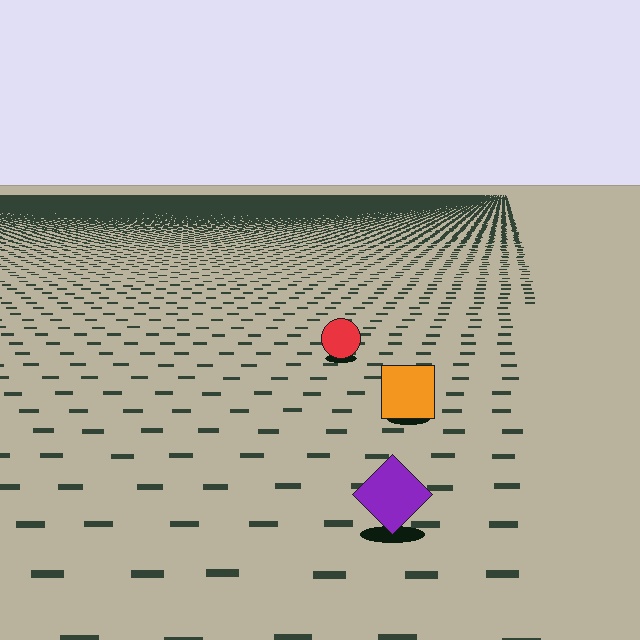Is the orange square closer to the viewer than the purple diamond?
No. The purple diamond is closer — you can tell from the texture gradient: the ground texture is coarser near it.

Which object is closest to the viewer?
The purple diamond is closest. The texture marks near it are larger and more spread out.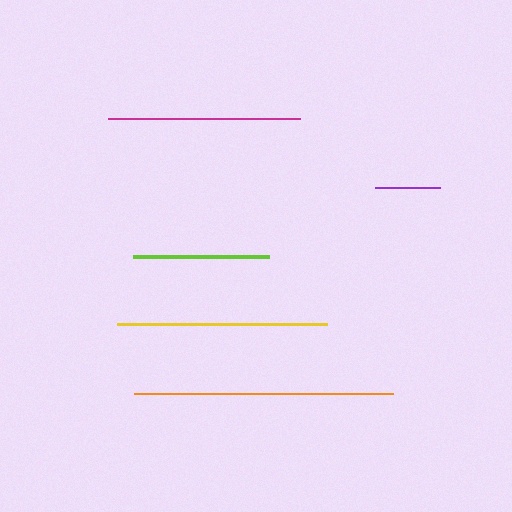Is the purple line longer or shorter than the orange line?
The orange line is longer than the purple line.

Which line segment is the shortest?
The purple line is the shortest at approximately 65 pixels.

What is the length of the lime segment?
The lime segment is approximately 136 pixels long.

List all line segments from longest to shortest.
From longest to shortest: orange, yellow, magenta, lime, purple.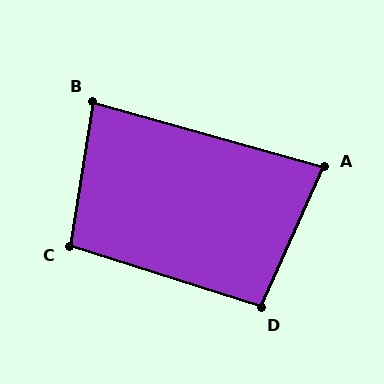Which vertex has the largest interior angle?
C, at approximately 98 degrees.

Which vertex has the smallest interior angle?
A, at approximately 82 degrees.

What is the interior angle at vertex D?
Approximately 97 degrees (obtuse).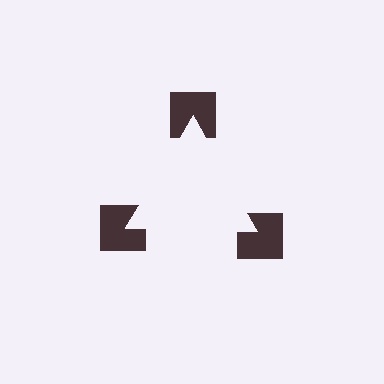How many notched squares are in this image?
There are 3 — one at each vertex of the illusory triangle.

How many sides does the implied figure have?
3 sides.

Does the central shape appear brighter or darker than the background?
It typically appears slightly brighter than the background, even though no actual brightness change is drawn.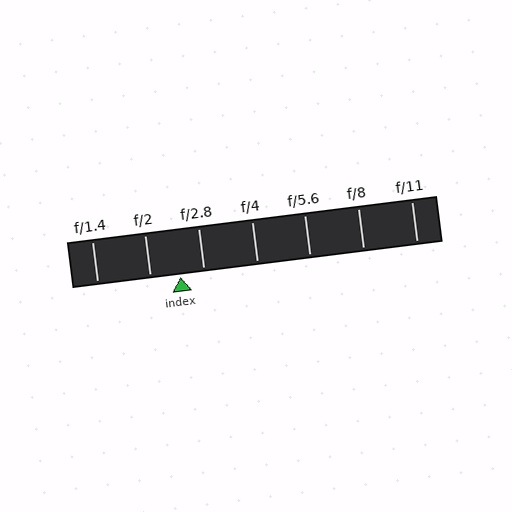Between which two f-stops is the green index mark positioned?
The index mark is between f/2 and f/2.8.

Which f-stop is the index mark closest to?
The index mark is closest to f/2.8.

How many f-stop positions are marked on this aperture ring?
There are 7 f-stop positions marked.